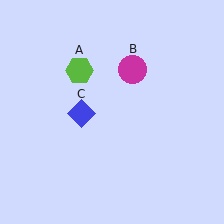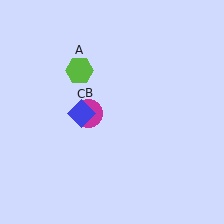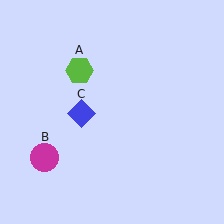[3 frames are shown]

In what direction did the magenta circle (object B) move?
The magenta circle (object B) moved down and to the left.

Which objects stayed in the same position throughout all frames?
Lime hexagon (object A) and blue diamond (object C) remained stationary.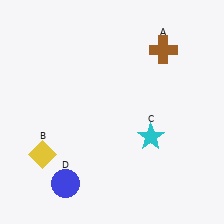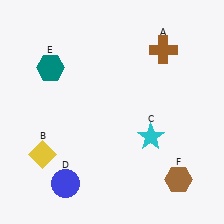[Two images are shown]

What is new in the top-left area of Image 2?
A teal hexagon (E) was added in the top-left area of Image 2.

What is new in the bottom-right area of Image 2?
A brown hexagon (F) was added in the bottom-right area of Image 2.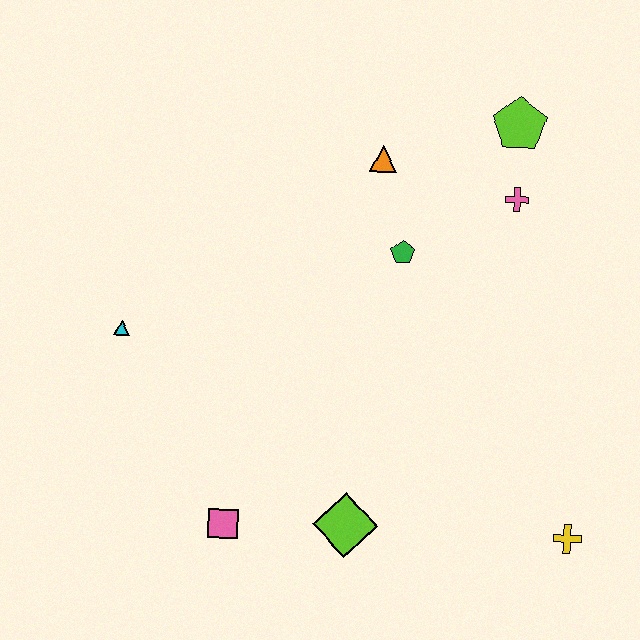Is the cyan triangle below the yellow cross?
No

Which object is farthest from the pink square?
The lime pentagon is farthest from the pink square.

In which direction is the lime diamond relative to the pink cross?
The lime diamond is below the pink cross.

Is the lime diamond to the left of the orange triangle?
Yes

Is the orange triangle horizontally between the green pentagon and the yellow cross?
No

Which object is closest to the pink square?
The lime diamond is closest to the pink square.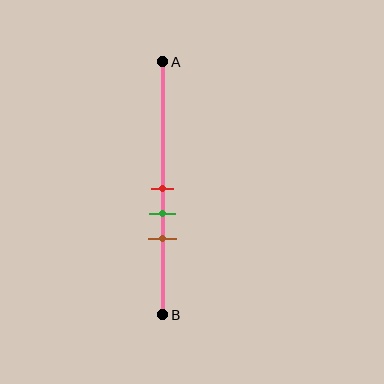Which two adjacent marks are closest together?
The red and green marks are the closest adjacent pair.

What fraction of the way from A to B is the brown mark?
The brown mark is approximately 70% (0.7) of the way from A to B.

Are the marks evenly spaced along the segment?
Yes, the marks are approximately evenly spaced.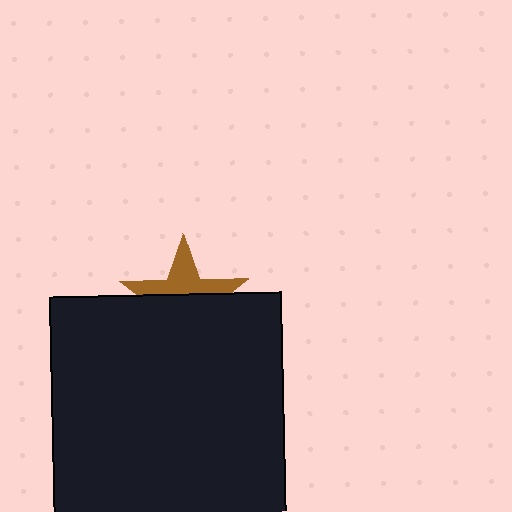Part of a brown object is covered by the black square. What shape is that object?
It is a star.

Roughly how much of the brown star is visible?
A small part of it is visible (roughly 42%).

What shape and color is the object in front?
The object in front is a black square.